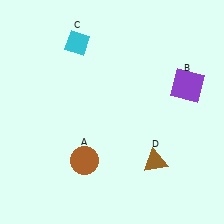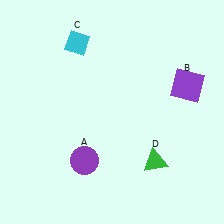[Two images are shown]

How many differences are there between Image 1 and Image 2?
There are 2 differences between the two images.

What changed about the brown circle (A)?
In Image 1, A is brown. In Image 2, it changed to purple.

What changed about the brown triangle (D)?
In Image 1, D is brown. In Image 2, it changed to green.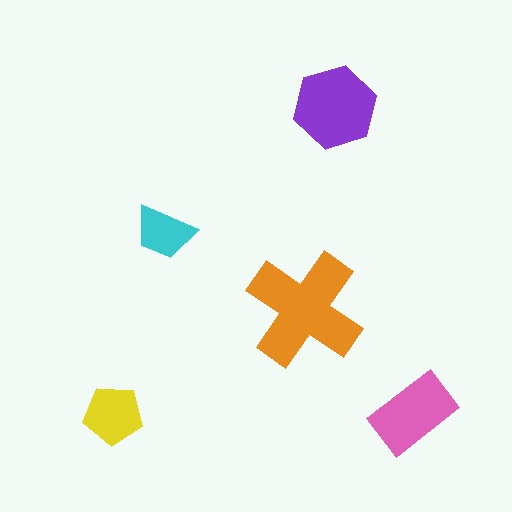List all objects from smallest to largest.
The cyan trapezoid, the yellow pentagon, the pink rectangle, the purple hexagon, the orange cross.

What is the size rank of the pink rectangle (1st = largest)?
3rd.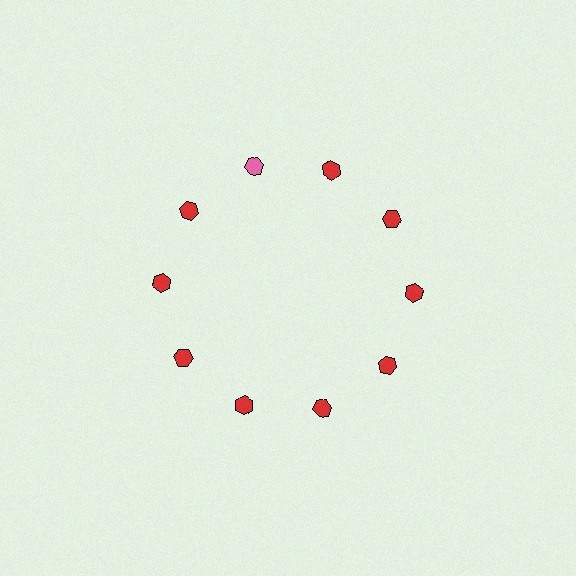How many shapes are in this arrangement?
There are 10 shapes arranged in a ring pattern.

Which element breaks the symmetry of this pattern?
The pink hexagon at roughly the 11 o'clock position breaks the symmetry. All other shapes are red hexagons.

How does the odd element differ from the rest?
It has a different color: pink instead of red.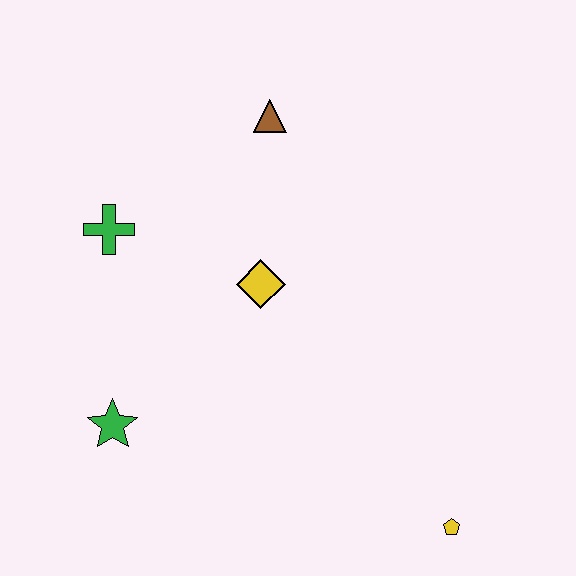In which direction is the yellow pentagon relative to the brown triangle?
The yellow pentagon is below the brown triangle.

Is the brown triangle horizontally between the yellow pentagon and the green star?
Yes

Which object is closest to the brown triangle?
The yellow diamond is closest to the brown triangle.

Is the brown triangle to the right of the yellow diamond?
Yes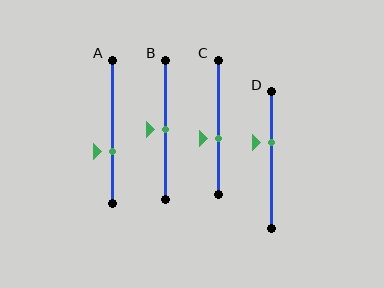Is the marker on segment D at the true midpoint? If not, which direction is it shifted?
No, the marker on segment D is shifted upward by about 13% of the segment length.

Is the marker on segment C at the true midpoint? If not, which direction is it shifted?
No, the marker on segment C is shifted downward by about 9% of the segment length.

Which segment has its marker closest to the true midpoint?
Segment B has its marker closest to the true midpoint.